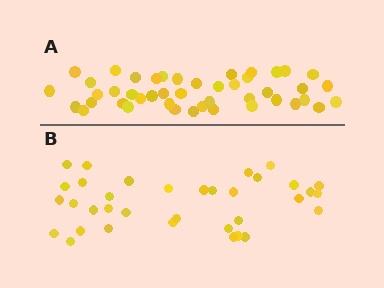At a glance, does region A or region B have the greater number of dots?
Region A (the top region) has more dots.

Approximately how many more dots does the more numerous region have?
Region A has roughly 10 or so more dots than region B.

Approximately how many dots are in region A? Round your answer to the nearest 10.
About 40 dots. (The exact count is 45, which rounds to 40.)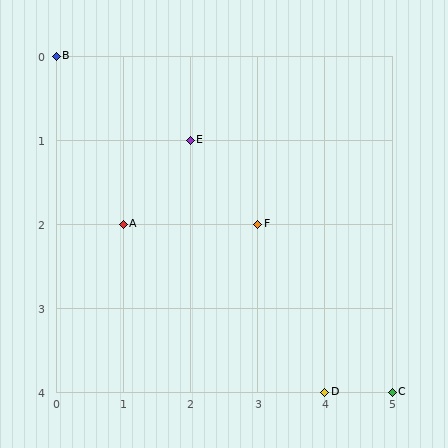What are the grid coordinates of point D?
Point D is at grid coordinates (4, 4).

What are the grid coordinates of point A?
Point A is at grid coordinates (1, 2).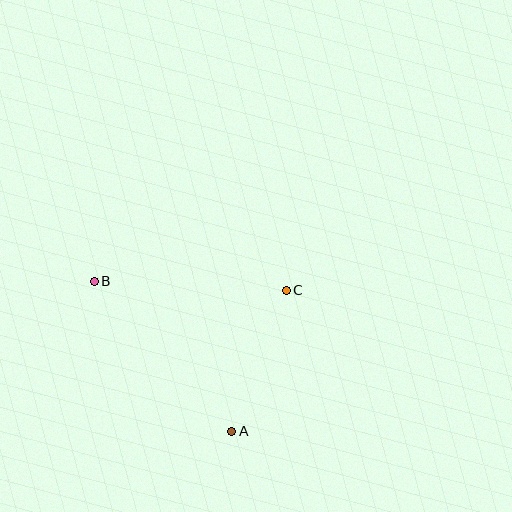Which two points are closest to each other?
Points A and C are closest to each other.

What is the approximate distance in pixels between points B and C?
The distance between B and C is approximately 192 pixels.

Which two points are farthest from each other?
Points A and B are farthest from each other.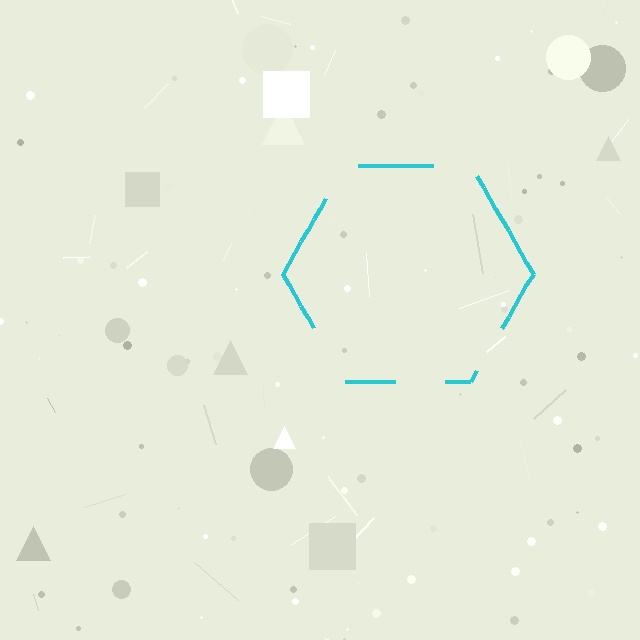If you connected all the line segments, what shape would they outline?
They would outline a hexagon.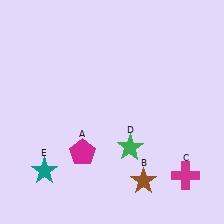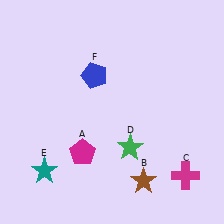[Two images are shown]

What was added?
A blue pentagon (F) was added in Image 2.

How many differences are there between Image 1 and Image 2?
There is 1 difference between the two images.